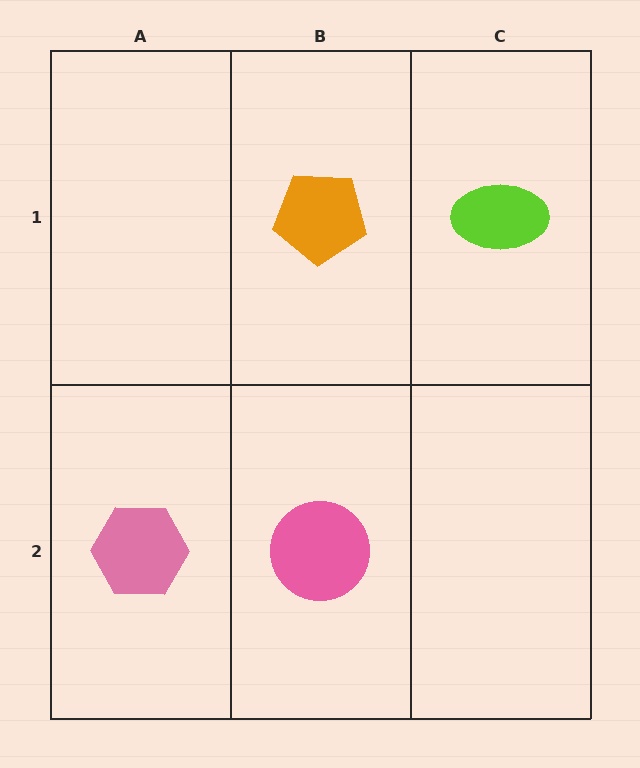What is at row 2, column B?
A pink circle.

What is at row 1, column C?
A lime ellipse.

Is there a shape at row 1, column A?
No, that cell is empty.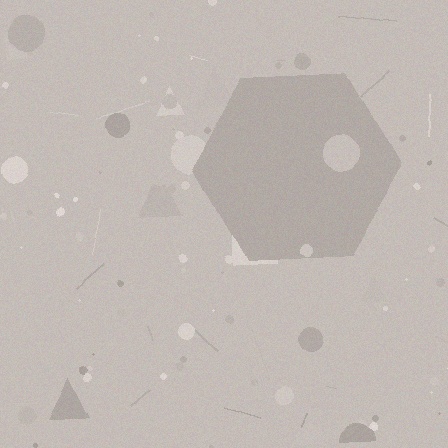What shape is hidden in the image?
A hexagon is hidden in the image.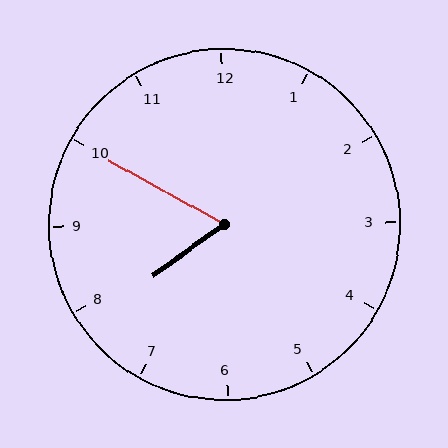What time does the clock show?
7:50.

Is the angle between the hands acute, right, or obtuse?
It is acute.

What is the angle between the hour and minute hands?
Approximately 65 degrees.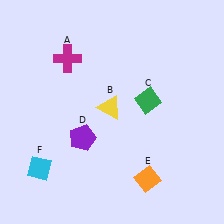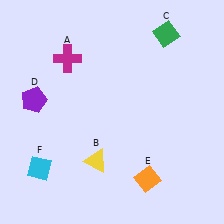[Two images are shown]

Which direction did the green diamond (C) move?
The green diamond (C) moved up.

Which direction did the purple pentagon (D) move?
The purple pentagon (D) moved left.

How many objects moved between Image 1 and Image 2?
3 objects moved between the two images.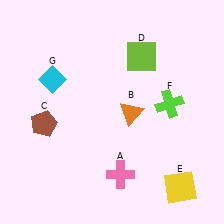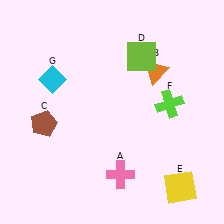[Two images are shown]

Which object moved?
The orange triangle (B) moved up.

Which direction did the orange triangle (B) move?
The orange triangle (B) moved up.